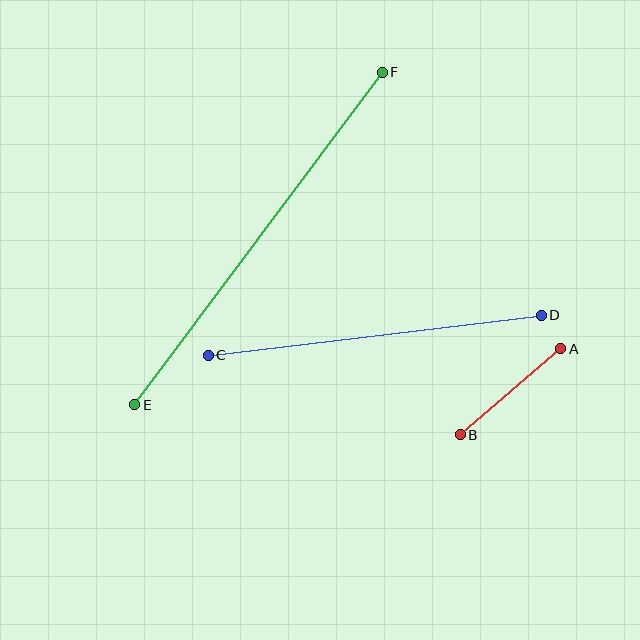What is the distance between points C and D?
The distance is approximately 336 pixels.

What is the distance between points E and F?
The distance is approximately 415 pixels.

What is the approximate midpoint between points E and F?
The midpoint is at approximately (259, 239) pixels.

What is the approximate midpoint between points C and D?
The midpoint is at approximately (375, 335) pixels.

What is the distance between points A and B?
The distance is approximately 132 pixels.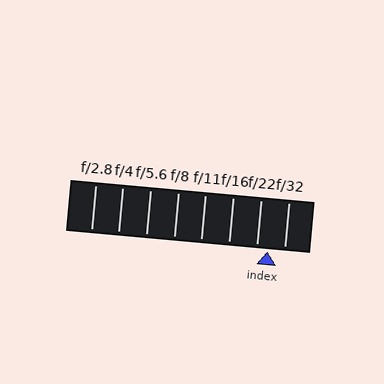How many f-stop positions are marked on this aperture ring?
There are 8 f-stop positions marked.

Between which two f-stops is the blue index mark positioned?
The index mark is between f/22 and f/32.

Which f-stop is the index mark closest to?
The index mark is closest to f/22.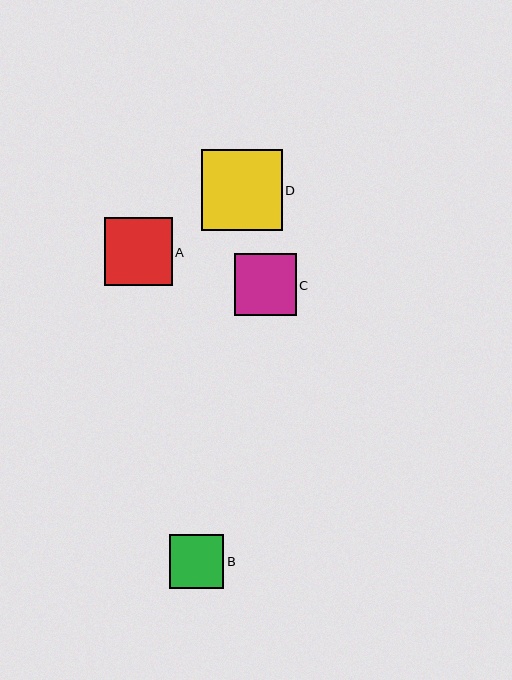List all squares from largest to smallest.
From largest to smallest: D, A, C, B.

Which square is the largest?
Square D is the largest with a size of approximately 81 pixels.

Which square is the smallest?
Square B is the smallest with a size of approximately 55 pixels.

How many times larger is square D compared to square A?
Square D is approximately 1.2 times the size of square A.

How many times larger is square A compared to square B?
Square A is approximately 1.2 times the size of square B.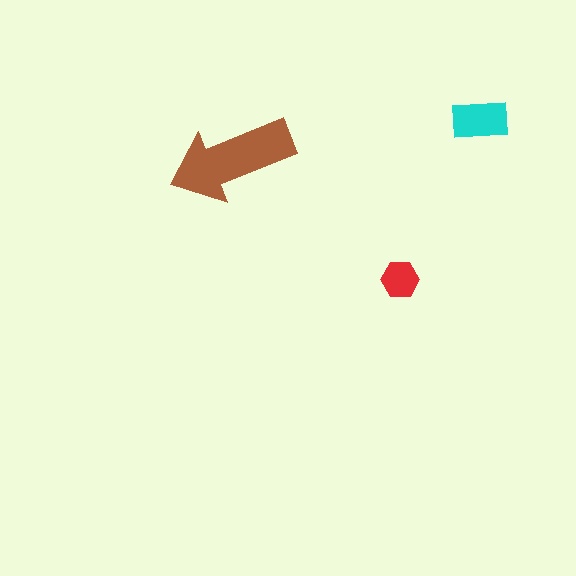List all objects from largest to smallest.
The brown arrow, the cyan rectangle, the red hexagon.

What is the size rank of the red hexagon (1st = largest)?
3rd.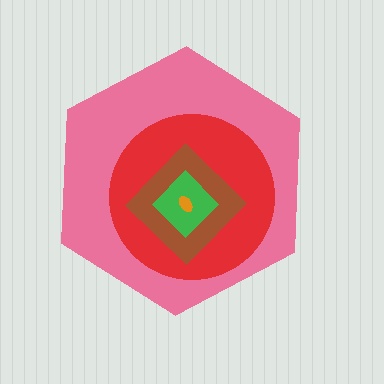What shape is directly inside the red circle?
The brown diamond.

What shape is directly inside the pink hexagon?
The red circle.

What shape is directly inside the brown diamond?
The green diamond.